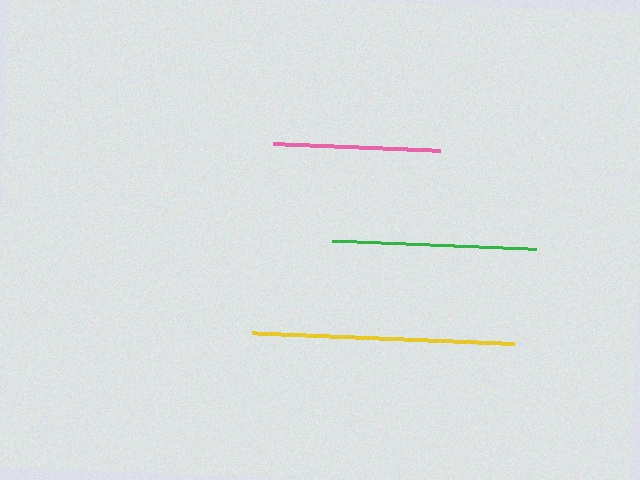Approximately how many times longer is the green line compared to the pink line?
The green line is approximately 1.2 times the length of the pink line.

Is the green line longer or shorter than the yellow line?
The yellow line is longer than the green line.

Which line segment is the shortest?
The pink line is the shortest at approximately 168 pixels.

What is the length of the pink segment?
The pink segment is approximately 168 pixels long.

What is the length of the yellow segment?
The yellow segment is approximately 263 pixels long.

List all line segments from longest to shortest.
From longest to shortest: yellow, green, pink.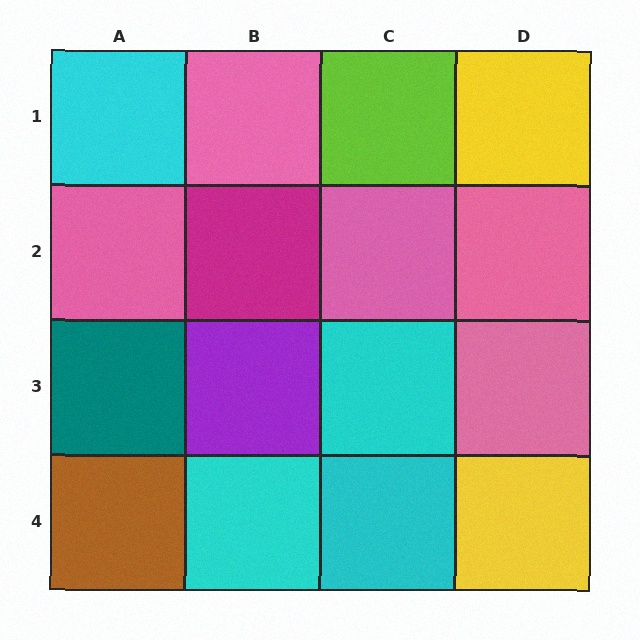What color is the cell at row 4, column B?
Cyan.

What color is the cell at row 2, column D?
Pink.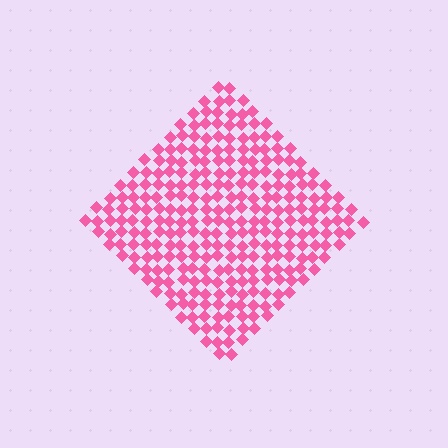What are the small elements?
The small elements are diamonds.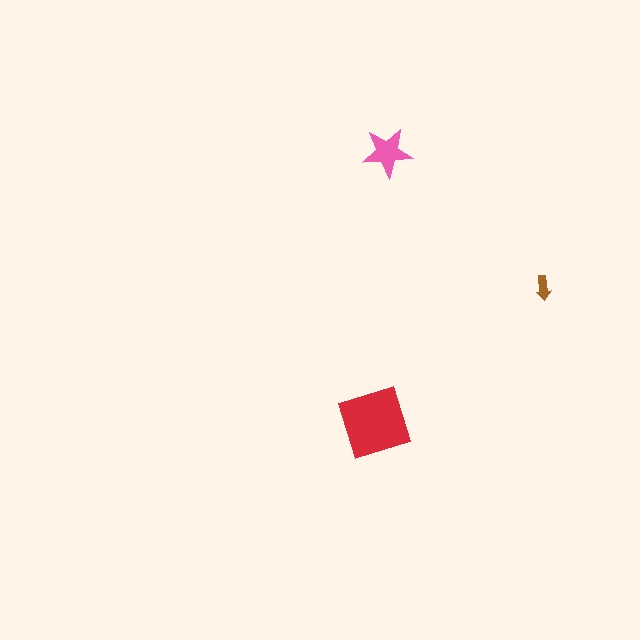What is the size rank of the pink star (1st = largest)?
2nd.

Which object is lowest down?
The red square is bottommost.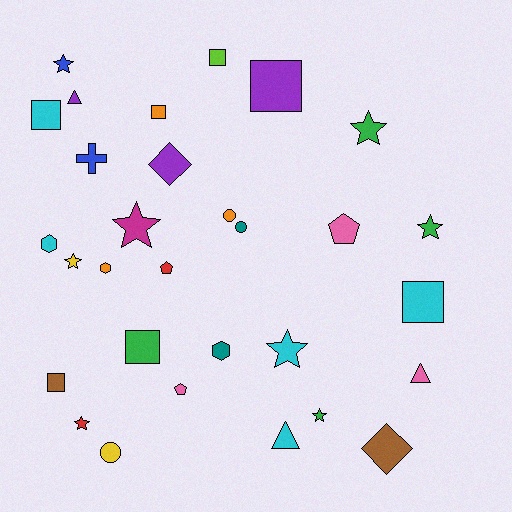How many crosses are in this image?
There is 1 cross.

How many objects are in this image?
There are 30 objects.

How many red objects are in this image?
There are 2 red objects.